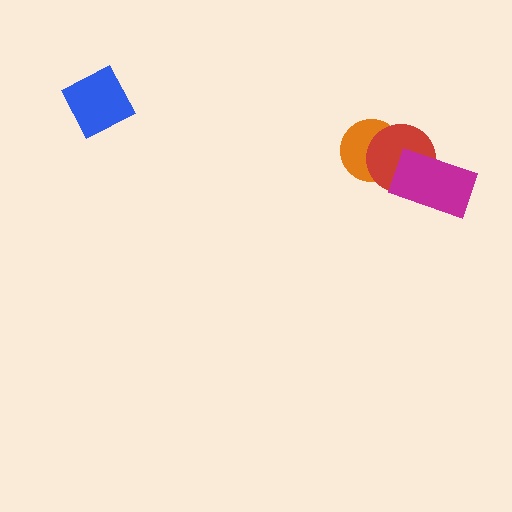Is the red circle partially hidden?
Yes, it is partially covered by another shape.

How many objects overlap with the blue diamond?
0 objects overlap with the blue diamond.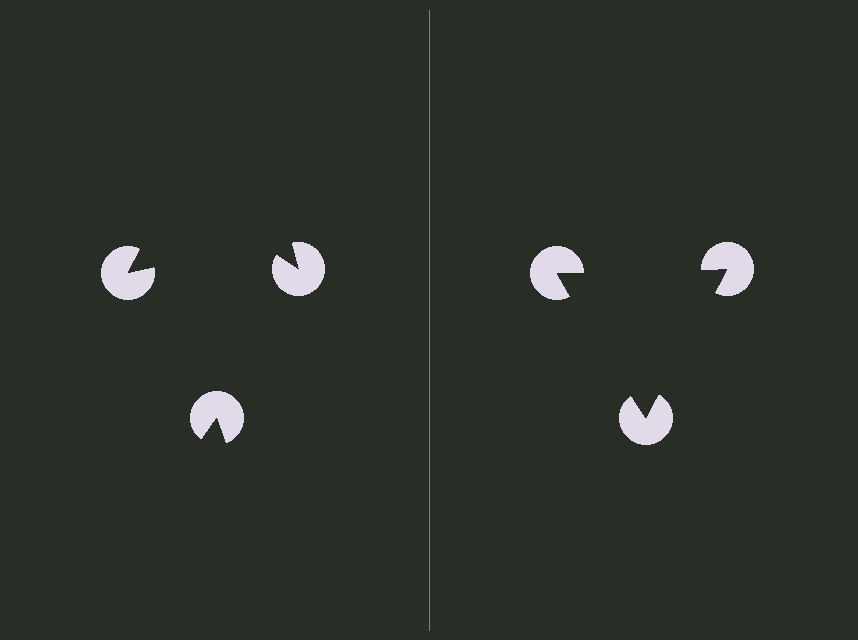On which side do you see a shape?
An illusory triangle appears on the right side. On the left side the wedge cuts are rotated, so no coherent shape forms.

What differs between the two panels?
The pac-man discs are positioned identically on both sides; only the wedge orientations differ. On the right they align to a triangle; on the left they are misaligned.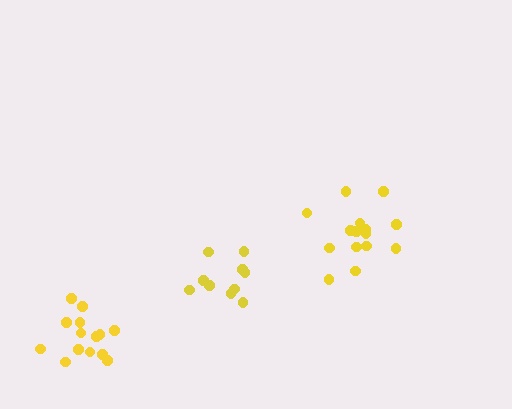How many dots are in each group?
Group 1: 15 dots, Group 2: 14 dots, Group 3: 10 dots (39 total).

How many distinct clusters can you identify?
There are 3 distinct clusters.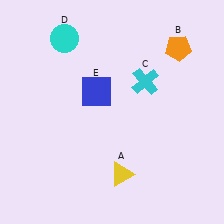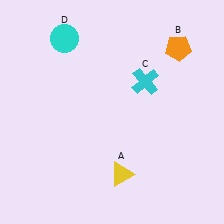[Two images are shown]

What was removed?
The blue square (E) was removed in Image 2.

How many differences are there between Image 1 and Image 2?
There is 1 difference between the two images.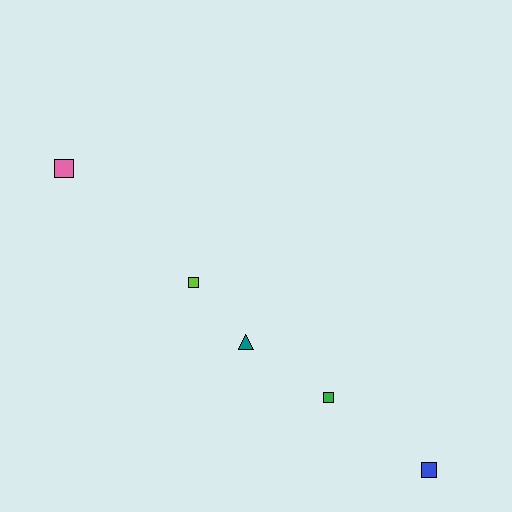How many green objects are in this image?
There is 1 green object.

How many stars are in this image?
There are no stars.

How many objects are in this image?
There are 5 objects.